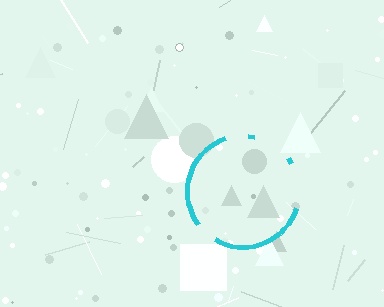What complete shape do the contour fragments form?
The contour fragments form a circle.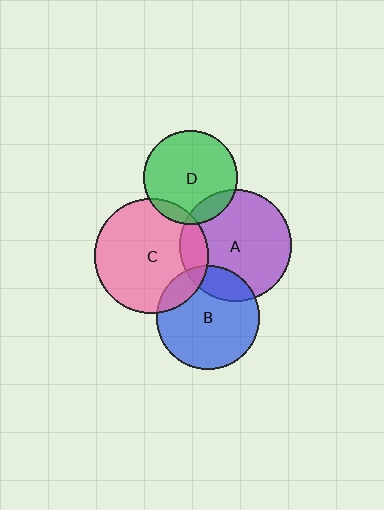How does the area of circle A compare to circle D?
Approximately 1.4 times.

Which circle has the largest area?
Circle C (pink).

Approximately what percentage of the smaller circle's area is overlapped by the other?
Approximately 15%.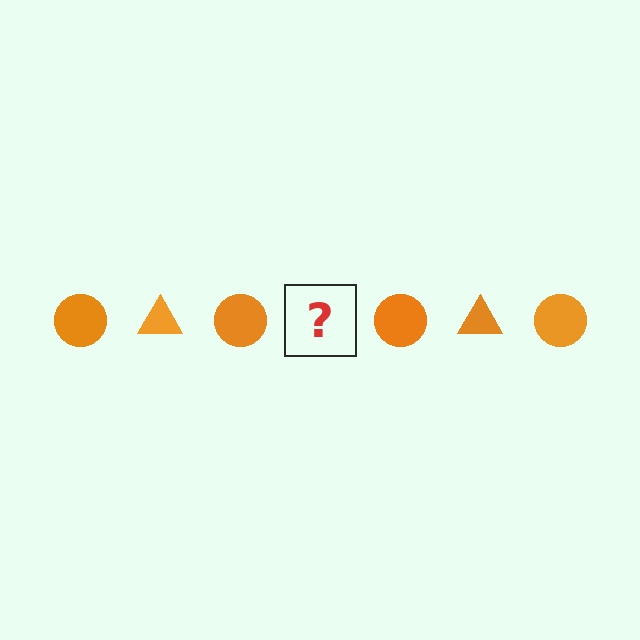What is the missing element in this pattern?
The missing element is an orange triangle.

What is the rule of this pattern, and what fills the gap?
The rule is that the pattern cycles through circle, triangle shapes in orange. The gap should be filled with an orange triangle.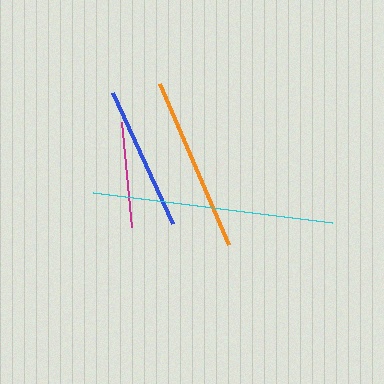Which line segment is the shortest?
The magenta line is the shortest at approximately 106 pixels.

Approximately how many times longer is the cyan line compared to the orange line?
The cyan line is approximately 1.4 times the length of the orange line.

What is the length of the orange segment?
The orange segment is approximately 176 pixels long.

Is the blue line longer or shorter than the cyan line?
The cyan line is longer than the blue line.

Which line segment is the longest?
The cyan line is the longest at approximately 241 pixels.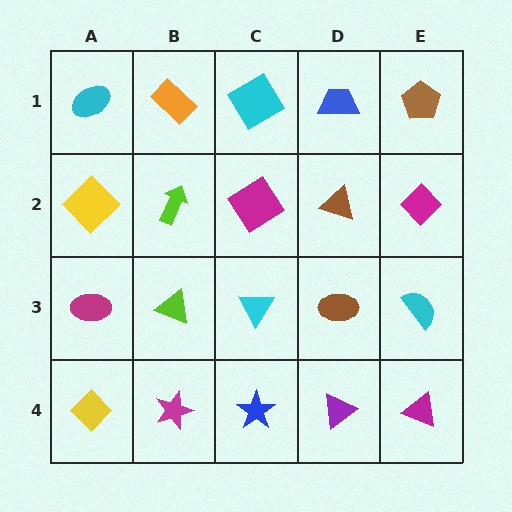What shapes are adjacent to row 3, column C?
A magenta diamond (row 2, column C), a blue star (row 4, column C), a lime triangle (row 3, column B), a brown ellipse (row 3, column D).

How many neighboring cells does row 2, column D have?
4.